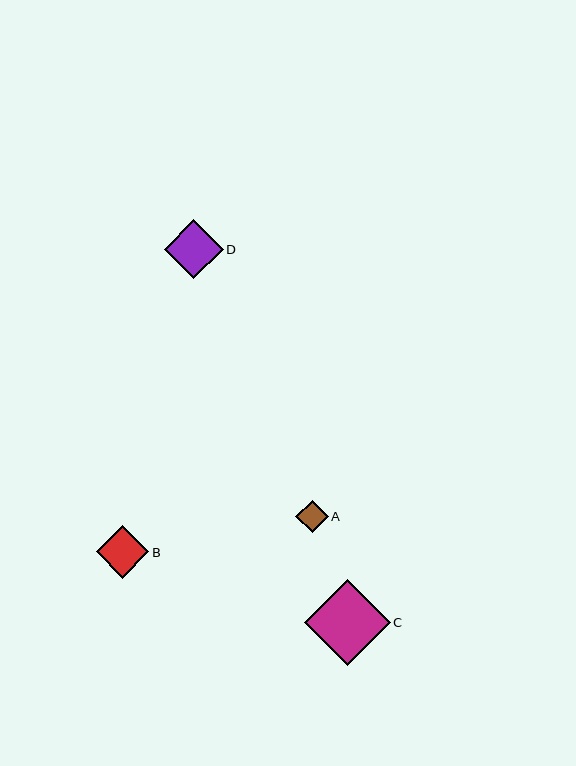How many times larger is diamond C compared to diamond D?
Diamond C is approximately 1.5 times the size of diamond D.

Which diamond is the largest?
Diamond C is the largest with a size of approximately 86 pixels.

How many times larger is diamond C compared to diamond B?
Diamond C is approximately 1.6 times the size of diamond B.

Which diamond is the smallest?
Diamond A is the smallest with a size of approximately 33 pixels.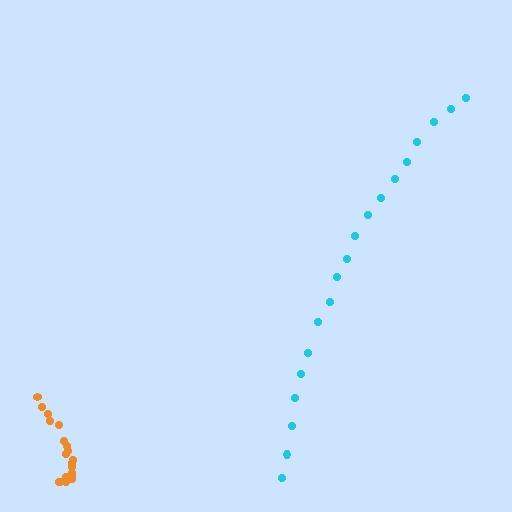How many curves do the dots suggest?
There are 2 distinct paths.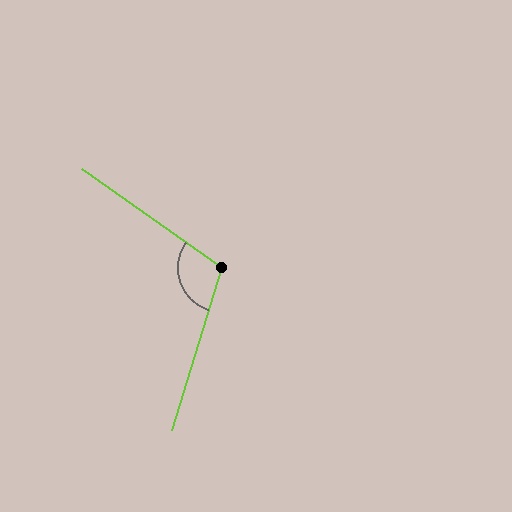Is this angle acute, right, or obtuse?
It is obtuse.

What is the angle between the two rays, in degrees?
Approximately 108 degrees.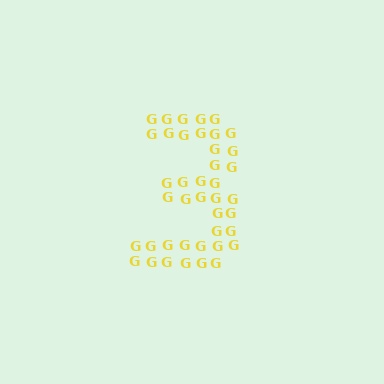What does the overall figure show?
The overall figure shows the digit 3.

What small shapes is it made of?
It is made of small letter G's.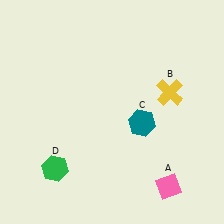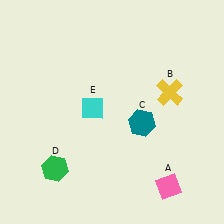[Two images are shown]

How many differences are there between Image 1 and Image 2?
There is 1 difference between the two images.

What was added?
A cyan diamond (E) was added in Image 2.